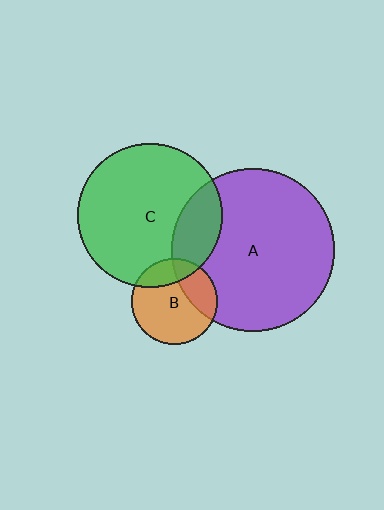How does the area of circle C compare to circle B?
Approximately 2.8 times.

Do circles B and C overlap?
Yes.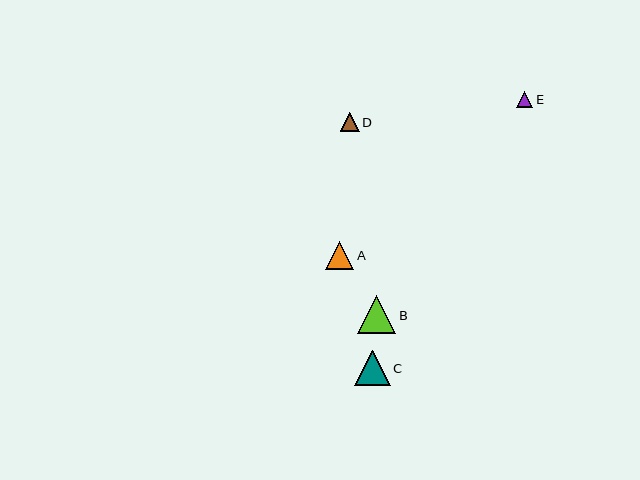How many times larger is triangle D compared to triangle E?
Triangle D is approximately 1.1 times the size of triangle E.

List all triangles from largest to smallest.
From largest to smallest: B, C, A, D, E.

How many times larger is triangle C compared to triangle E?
Triangle C is approximately 2.1 times the size of triangle E.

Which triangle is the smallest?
Triangle E is the smallest with a size of approximately 17 pixels.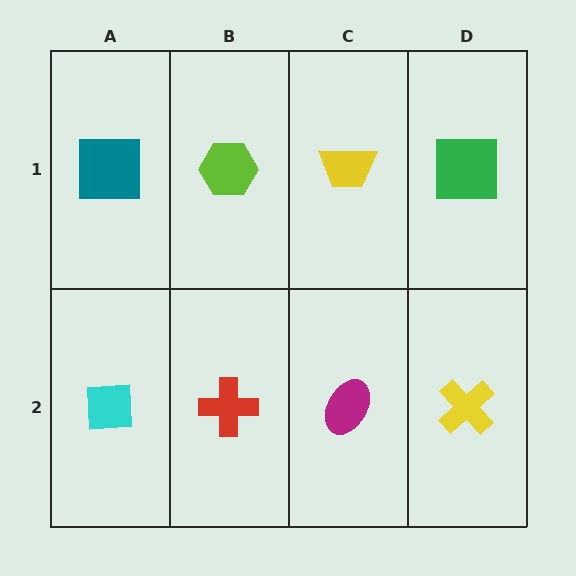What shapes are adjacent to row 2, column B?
A lime hexagon (row 1, column B), a cyan square (row 2, column A), a magenta ellipse (row 2, column C).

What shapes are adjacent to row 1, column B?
A red cross (row 2, column B), a teal square (row 1, column A), a yellow trapezoid (row 1, column C).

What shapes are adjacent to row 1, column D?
A yellow cross (row 2, column D), a yellow trapezoid (row 1, column C).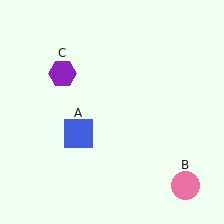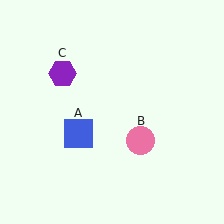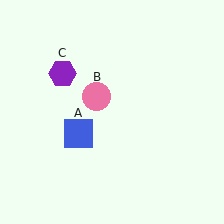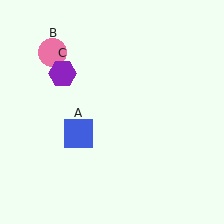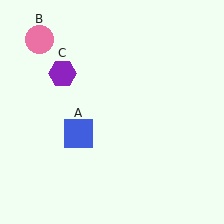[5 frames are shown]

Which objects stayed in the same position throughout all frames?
Blue square (object A) and purple hexagon (object C) remained stationary.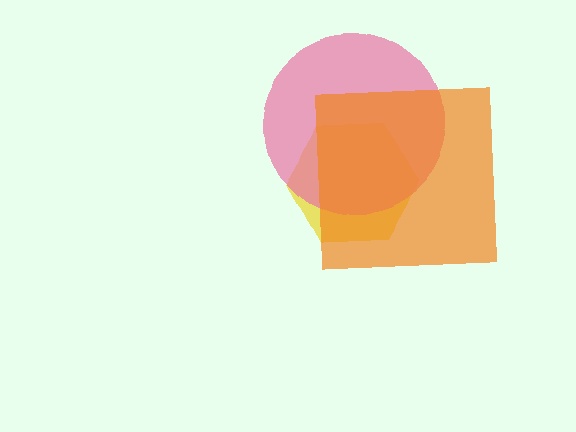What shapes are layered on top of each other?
The layered shapes are: a yellow hexagon, a pink circle, an orange square.